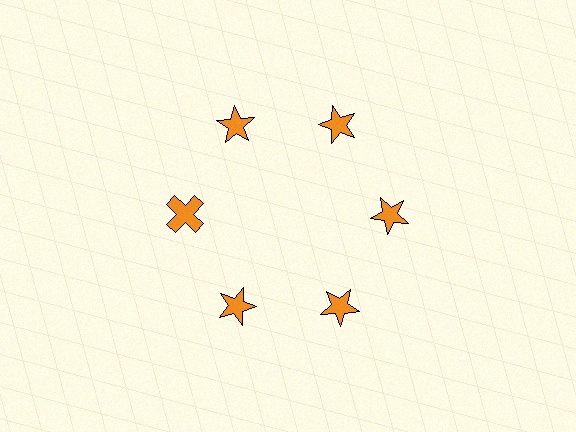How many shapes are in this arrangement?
There are 6 shapes arranged in a ring pattern.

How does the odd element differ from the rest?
It has a different shape: cross instead of star.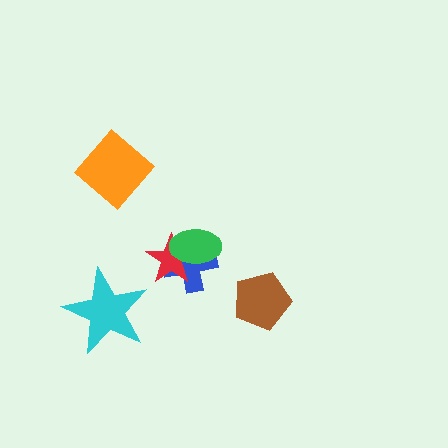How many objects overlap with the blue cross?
2 objects overlap with the blue cross.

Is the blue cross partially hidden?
Yes, it is partially covered by another shape.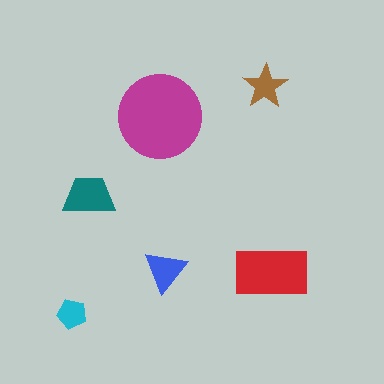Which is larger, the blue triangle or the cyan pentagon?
The blue triangle.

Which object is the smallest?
The cyan pentagon.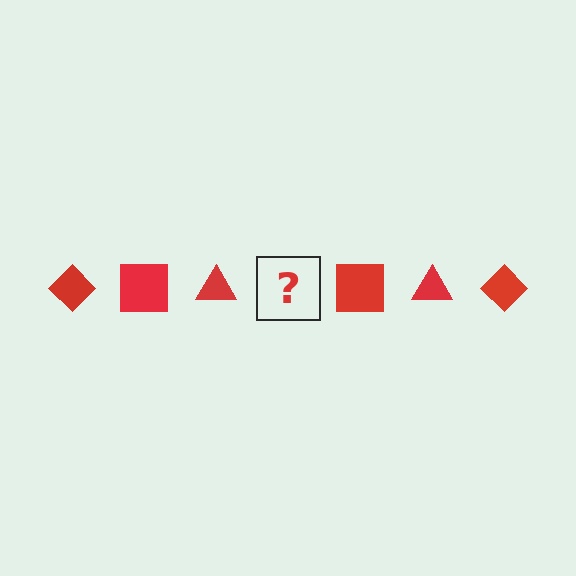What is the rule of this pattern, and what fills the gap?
The rule is that the pattern cycles through diamond, square, triangle shapes in red. The gap should be filled with a red diamond.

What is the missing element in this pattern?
The missing element is a red diamond.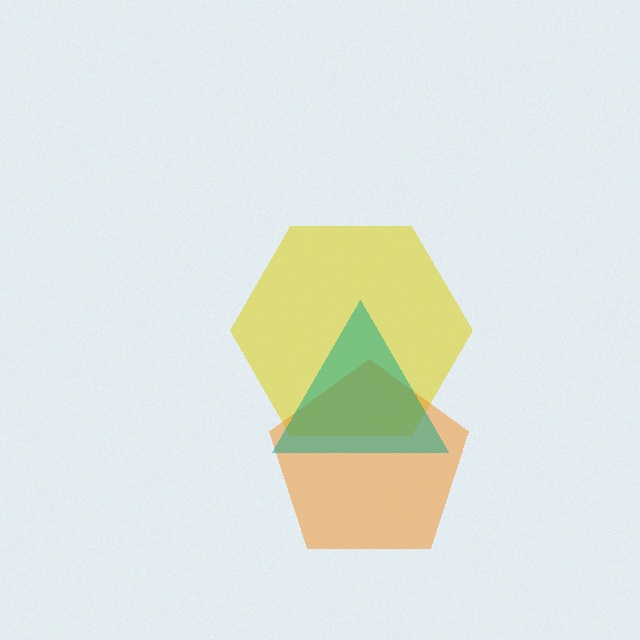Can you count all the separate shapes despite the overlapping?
Yes, there are 3 separate shapes.